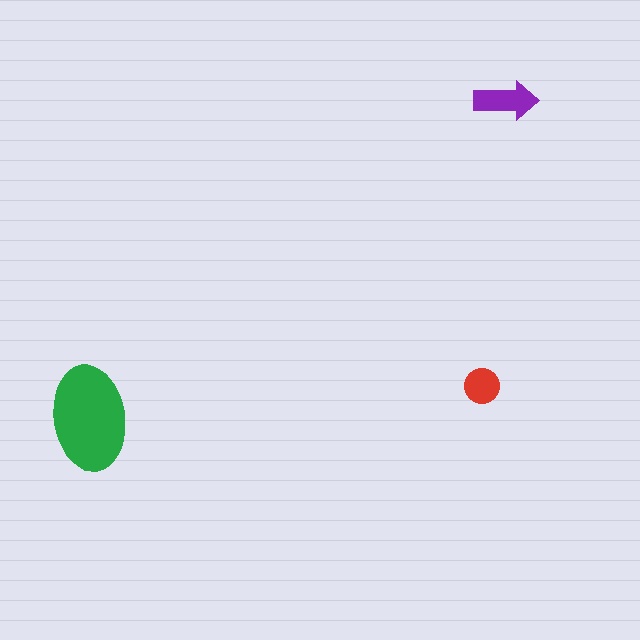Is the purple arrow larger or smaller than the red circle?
Larger.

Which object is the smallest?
The red circle.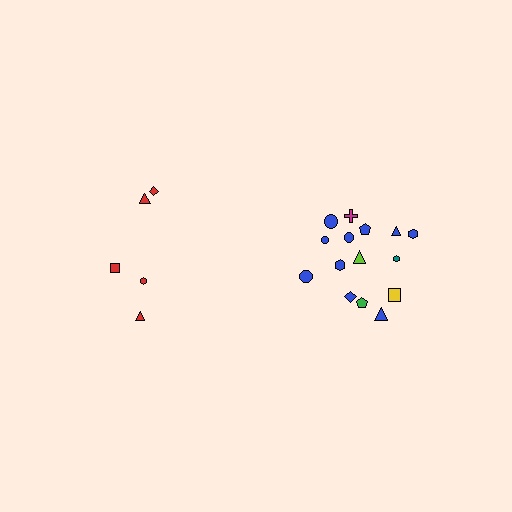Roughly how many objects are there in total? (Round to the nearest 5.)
Roughly 20 objects in total.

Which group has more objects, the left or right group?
The right group.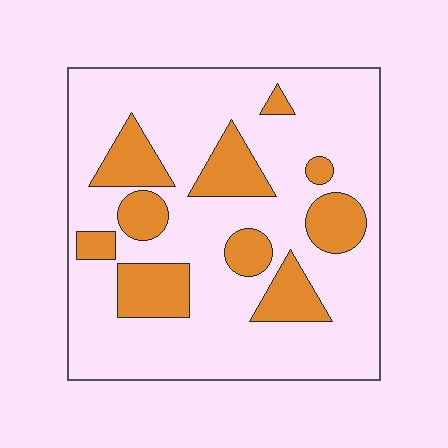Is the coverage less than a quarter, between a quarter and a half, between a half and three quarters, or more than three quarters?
Less than a quarter.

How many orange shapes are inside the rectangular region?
10.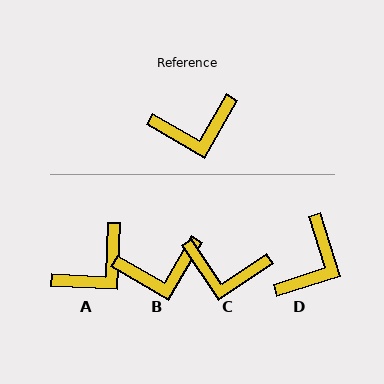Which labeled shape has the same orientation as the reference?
B.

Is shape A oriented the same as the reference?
No, it is off by about 27 degrees.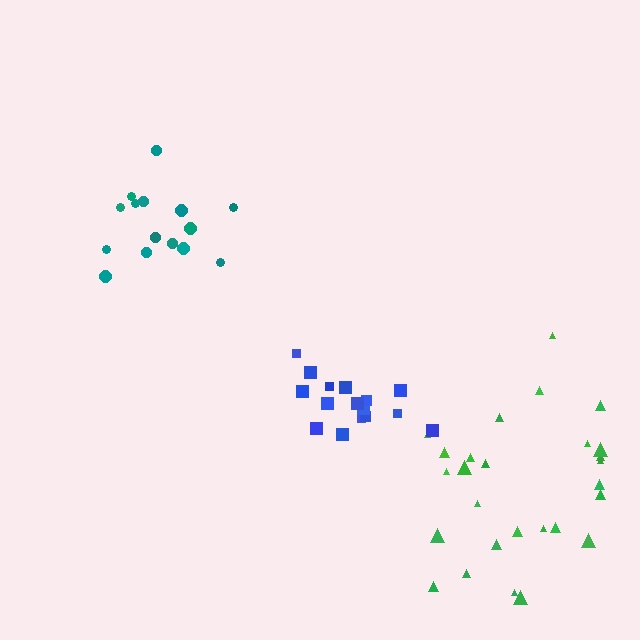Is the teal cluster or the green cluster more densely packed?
Teal.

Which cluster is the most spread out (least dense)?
Green.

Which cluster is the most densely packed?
Blue.